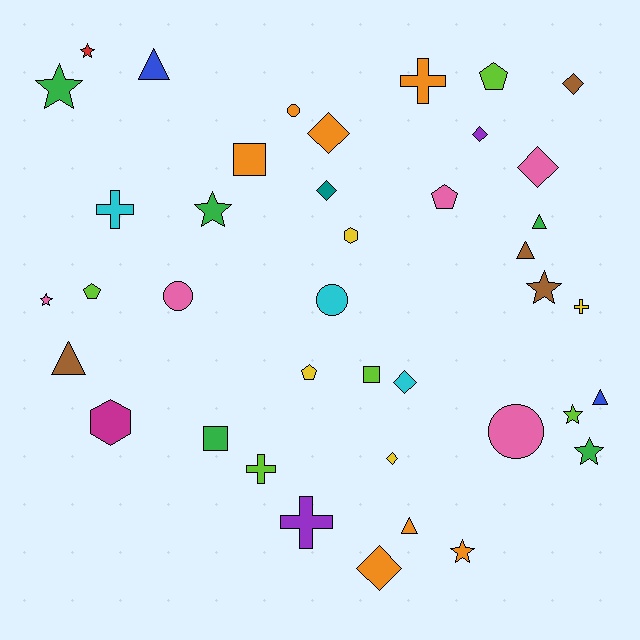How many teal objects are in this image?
There is 1 teal object.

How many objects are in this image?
There are 40 objects.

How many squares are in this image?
There are 3 squares.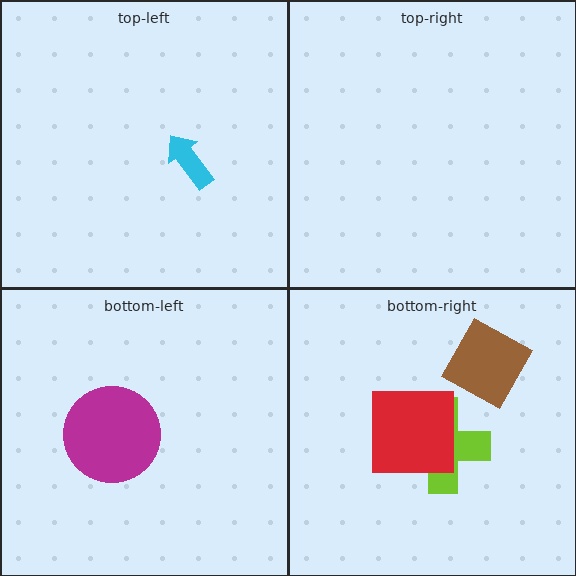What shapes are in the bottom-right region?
The lime cross, the red square, the brown diamond.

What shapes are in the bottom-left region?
The magenta circle.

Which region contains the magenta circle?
The bottom-left region.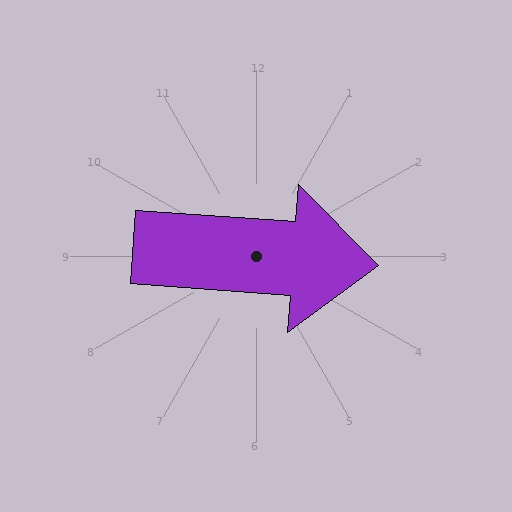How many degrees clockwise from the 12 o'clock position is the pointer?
Approximately 94 degrees.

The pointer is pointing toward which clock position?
Roughly 3 o'clock.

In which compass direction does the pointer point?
East.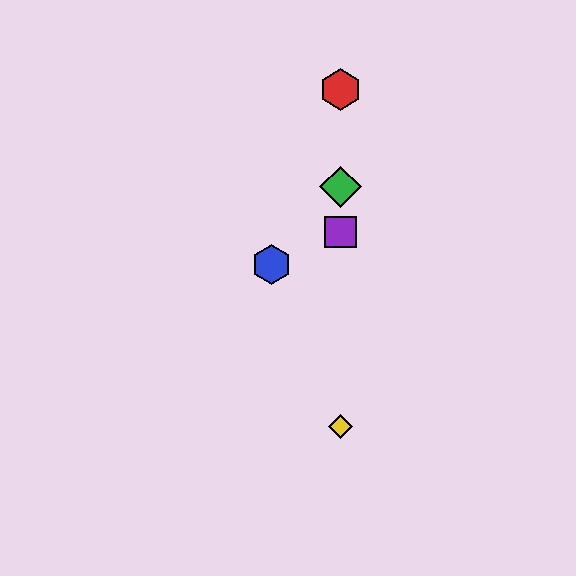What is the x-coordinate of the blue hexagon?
The blue hexagon is at x≈272.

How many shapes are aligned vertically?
4 shapes (the red hexagon, the green diamond, the yellow diamond, the purple square) are aligned vertically.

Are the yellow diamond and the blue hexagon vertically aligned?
No, the yellow diamond is at x≈341 and the blue hexagon is at x≈272.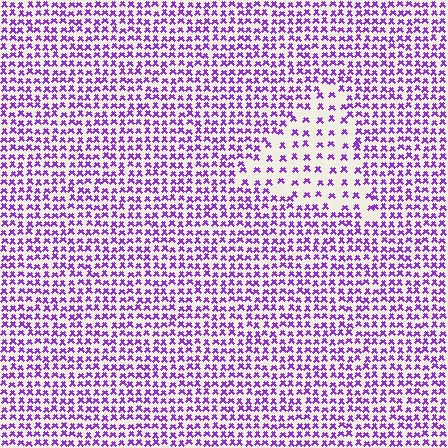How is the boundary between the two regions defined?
The boundary is defined by a change in element density (approximately 2.2x ratio). All elements are the same color, size, and shape.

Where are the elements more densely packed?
The elements are more densely packed outside the triangle boundary.